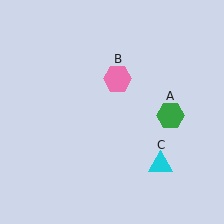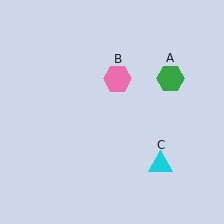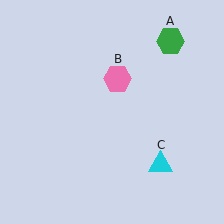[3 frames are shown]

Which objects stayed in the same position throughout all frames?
Pink hexagon (object B) and cyan triangle (object C) remained stationary.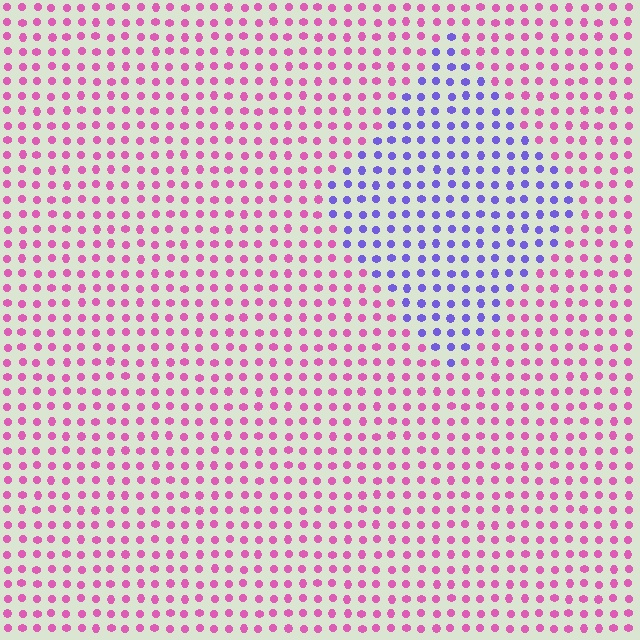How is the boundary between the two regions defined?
The boundary is defined purely by a slight shift in hue (about 68 degrees). Spacing, size, and orientation are identical on both sides.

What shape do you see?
I see a diamond.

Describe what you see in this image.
The image is filled with small pink elements in a uniform arrangement. A diamond-shaped region is visible where the elements are tinted to a slightly different hue, forming a subtle color boundary.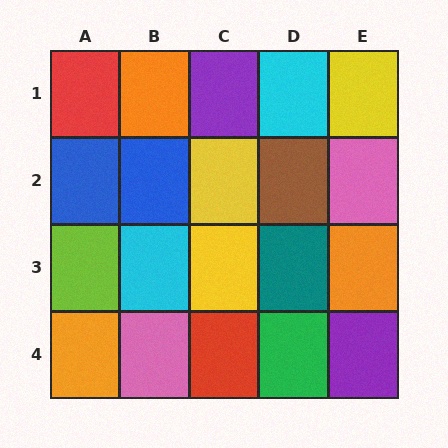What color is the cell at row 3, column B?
Cyan.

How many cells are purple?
2 cells are purple.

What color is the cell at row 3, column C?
Yellow.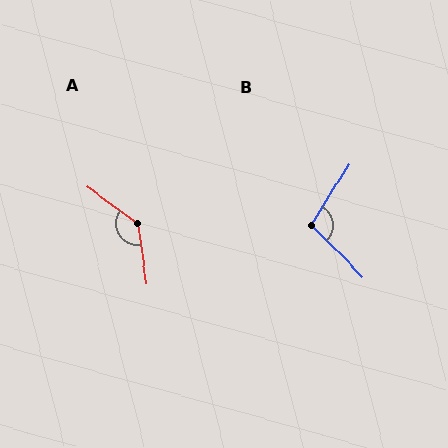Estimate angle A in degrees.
Approximately 134 degrees.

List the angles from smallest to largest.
B (103°), A (134°).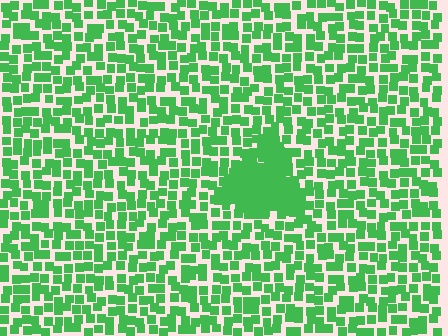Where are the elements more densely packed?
The elements are more densely packed inside the triangle boundary.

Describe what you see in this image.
The image contains small green elements arranged at two different densities. A triangle-shaped region is visible where the elements are more densely packed than the surrounding area.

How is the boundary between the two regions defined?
The boundary is defined by a change in element density (approximately 2.4x ratio). All elements are the same color, size, and shape.